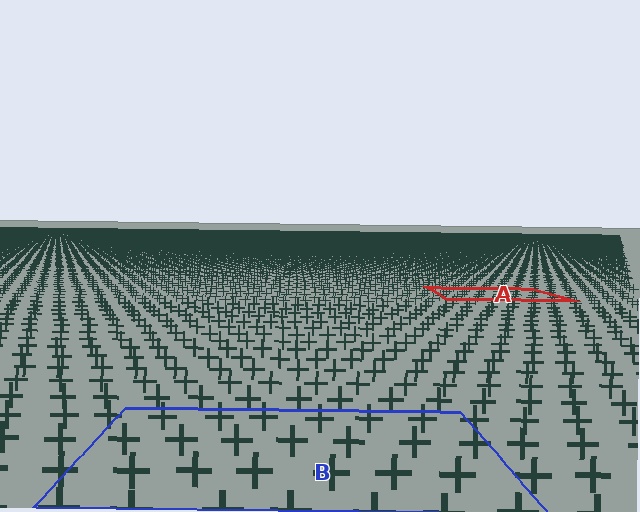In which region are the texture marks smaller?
The texture marks are smaller in region A, because it is farther away.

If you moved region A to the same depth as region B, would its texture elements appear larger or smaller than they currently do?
They would appear larger. At a closer depth, the same texture elements are projected at a bigger on-screen size.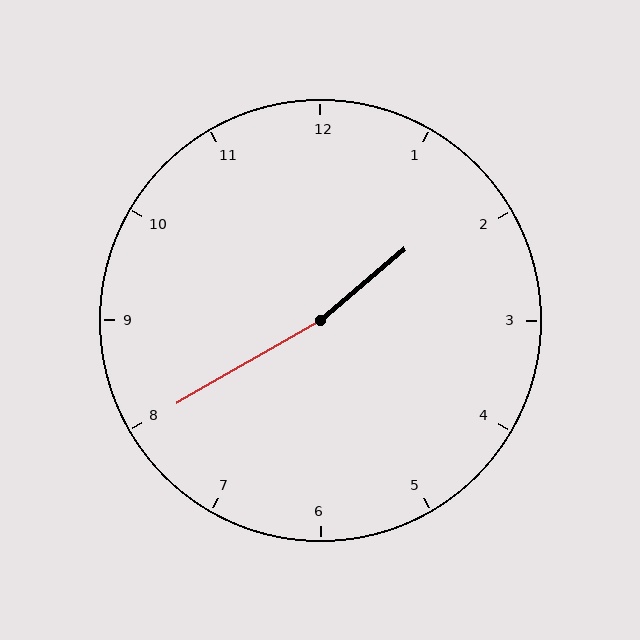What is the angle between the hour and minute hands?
Approximately 170 degrees.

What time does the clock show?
1:40.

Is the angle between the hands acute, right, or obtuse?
It is obtuse.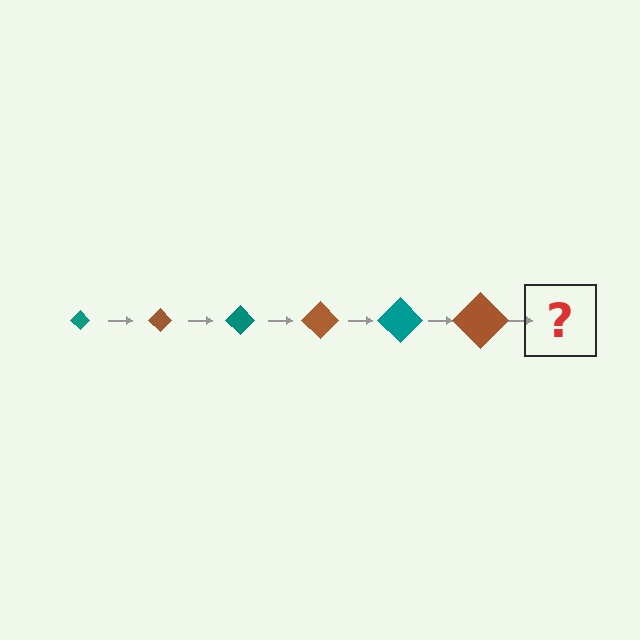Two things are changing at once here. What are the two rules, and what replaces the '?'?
The two rules are that the diamond grows larger each step and the color cycles through teal and brown. The '?' should be a teal diamond, larger than the previous one.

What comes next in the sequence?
The next element should be a teal diamond, larger than the previous one.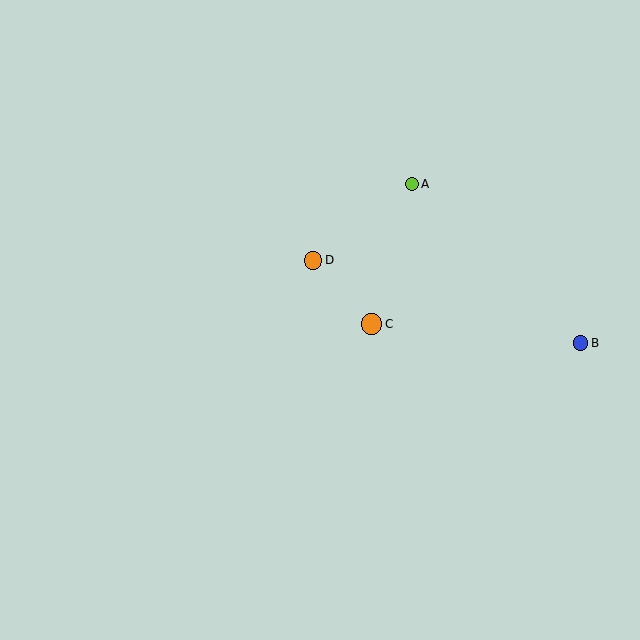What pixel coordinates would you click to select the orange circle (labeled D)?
Click at (313, 260) to select the orange circle D.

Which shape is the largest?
The orange circle (labeled C) is the largest.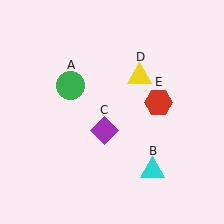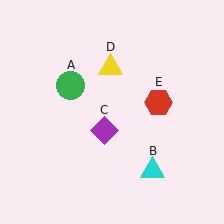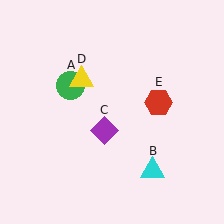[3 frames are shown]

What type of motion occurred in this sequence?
The yellow triangle (object D) rotated counterclockwise around the center of the scene.